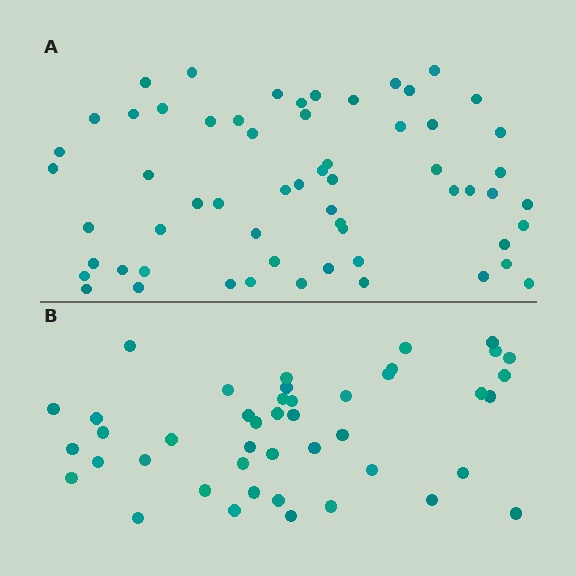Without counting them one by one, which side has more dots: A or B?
Region A (the top region) has more dots.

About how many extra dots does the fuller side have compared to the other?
Region A has approximately 15 more dots than region B.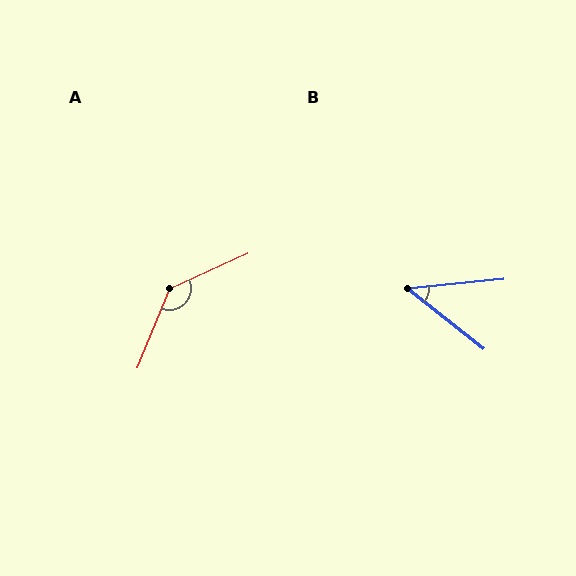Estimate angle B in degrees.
Approximately 44 degrees.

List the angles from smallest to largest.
B (44°), A (137°).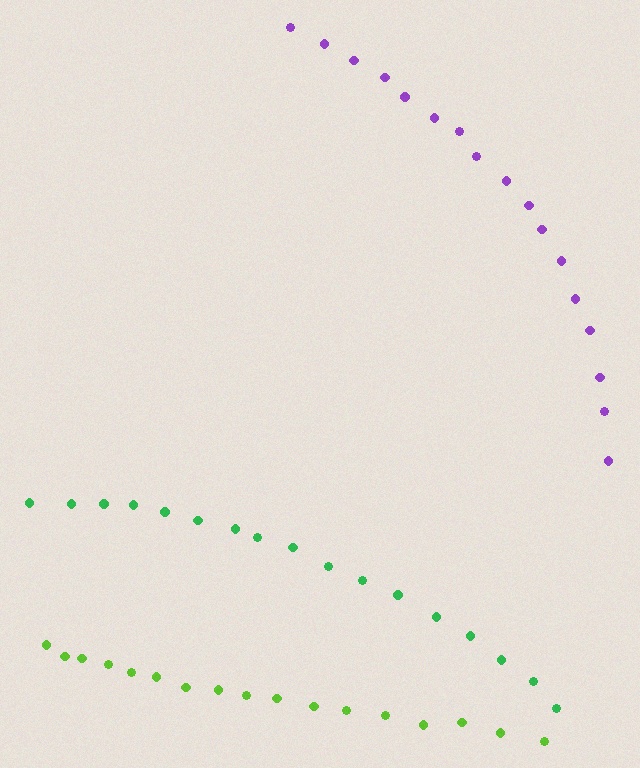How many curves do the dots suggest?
There are 3 distinct paths.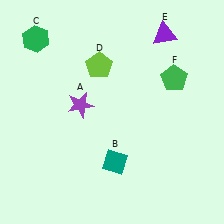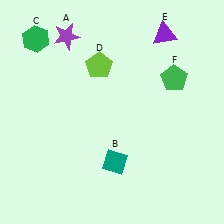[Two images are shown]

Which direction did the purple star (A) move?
The purple star (A) moved up.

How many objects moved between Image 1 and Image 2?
1 object moved between the two images.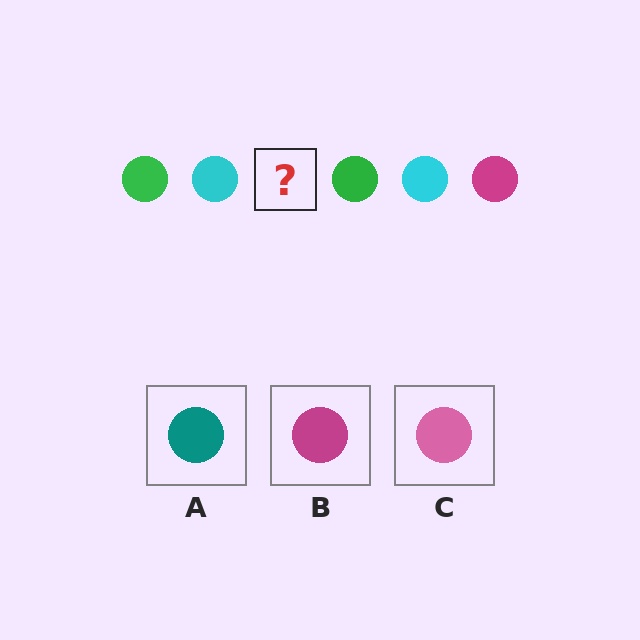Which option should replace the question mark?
Option B.